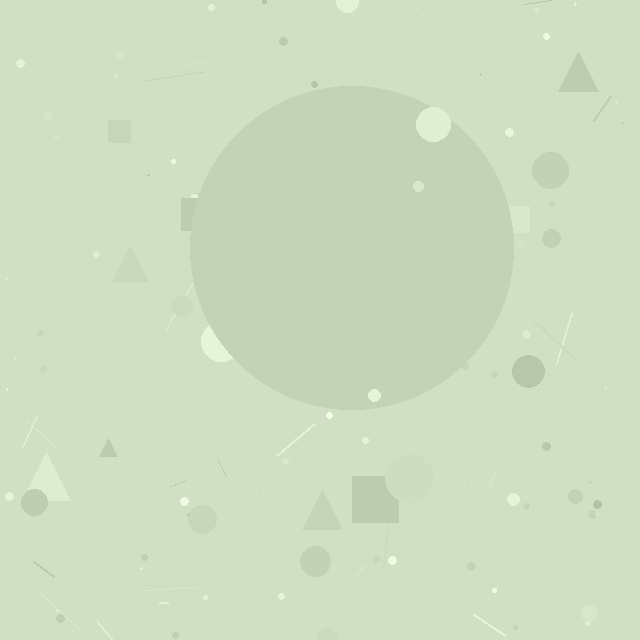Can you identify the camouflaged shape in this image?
The camouflaged shape is a circle.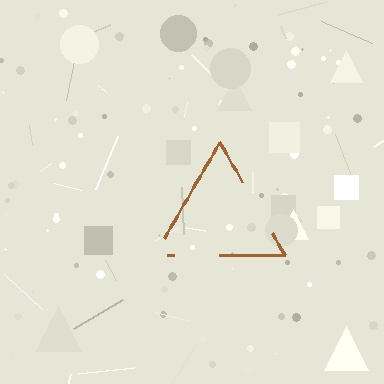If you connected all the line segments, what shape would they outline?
They would outline a triangle.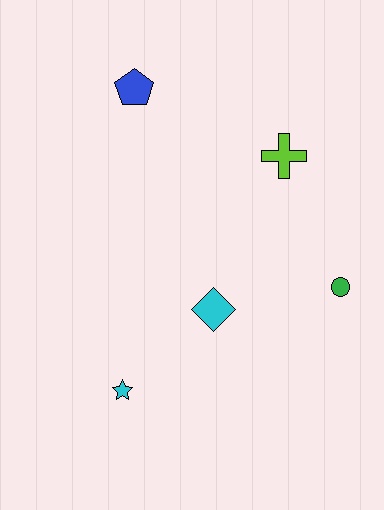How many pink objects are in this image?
There are no pink objects.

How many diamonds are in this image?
There is 1 diamond.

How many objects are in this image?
There are 5 objects.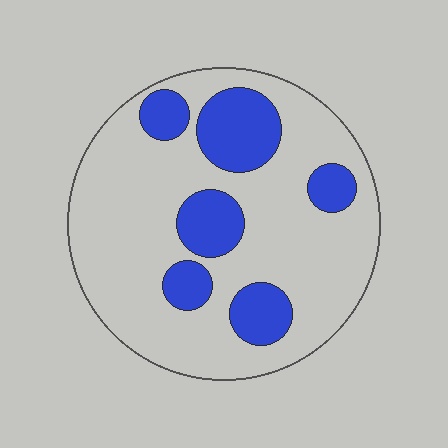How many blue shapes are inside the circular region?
6.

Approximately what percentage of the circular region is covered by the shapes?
Approximately 25%.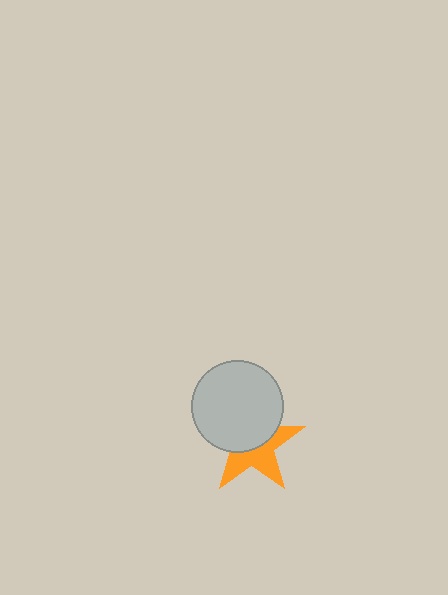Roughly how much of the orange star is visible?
About half of it is visible (roughly 48%).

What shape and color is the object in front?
The object in front is a light gray circle.